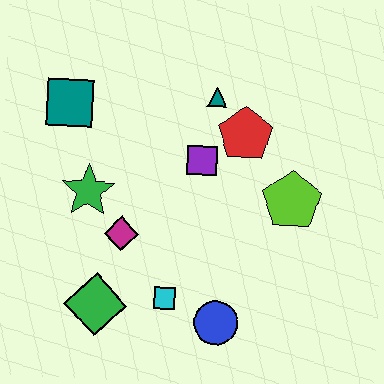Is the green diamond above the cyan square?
No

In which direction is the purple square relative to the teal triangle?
The purple square is below the teal triangle.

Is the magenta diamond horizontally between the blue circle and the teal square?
Yes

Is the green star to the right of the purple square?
No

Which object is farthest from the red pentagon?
The green diamond is farthest from the red pentagon.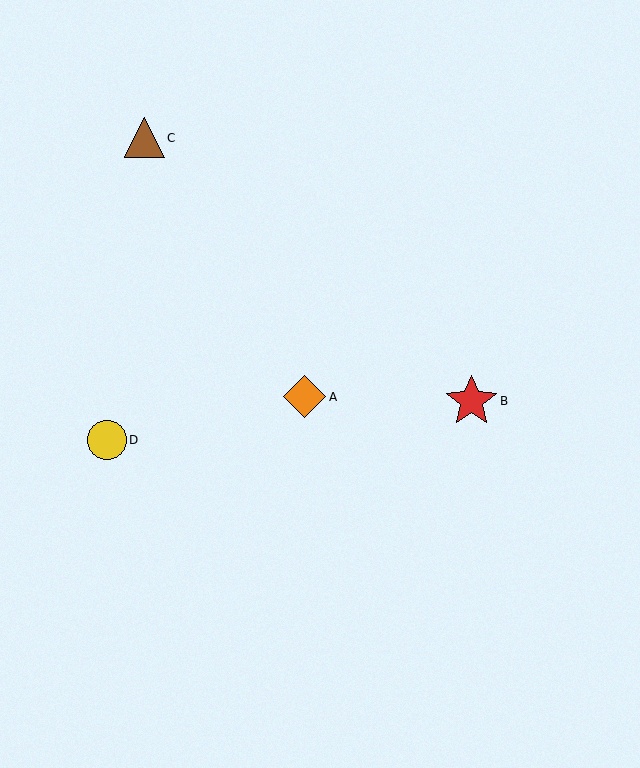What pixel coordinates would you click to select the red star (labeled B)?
Click at (471, 401) to select the red star B.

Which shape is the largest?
The red star (labeled B) is the largest.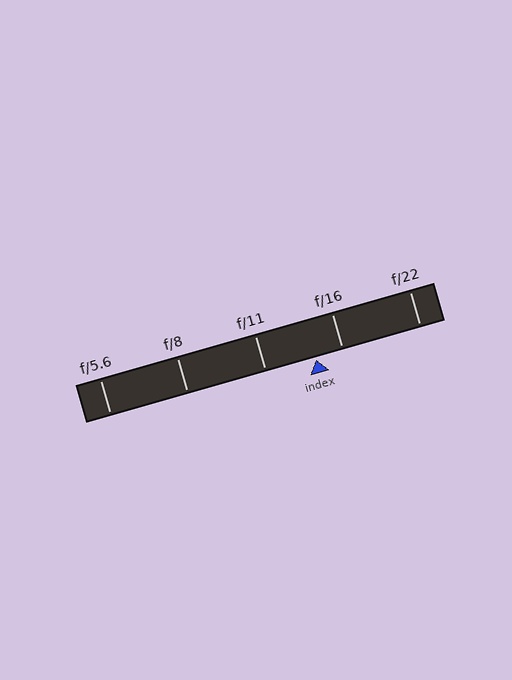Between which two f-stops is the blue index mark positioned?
The index mark is between f/11 and f/16.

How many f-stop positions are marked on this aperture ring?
There are 5 f-stop positions marked.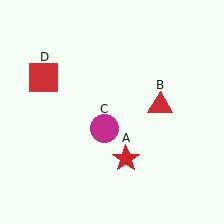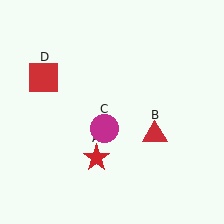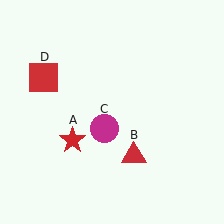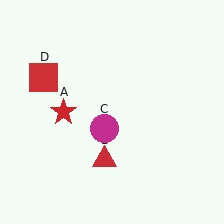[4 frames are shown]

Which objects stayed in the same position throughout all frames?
Magenta circle (object C) and red square (object D) remained stationary.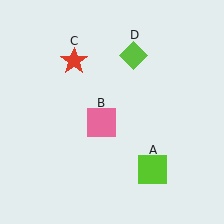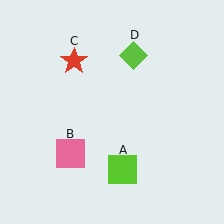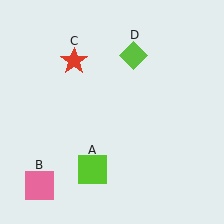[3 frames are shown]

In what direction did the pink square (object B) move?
The pink square (object B) moved down and to the left.